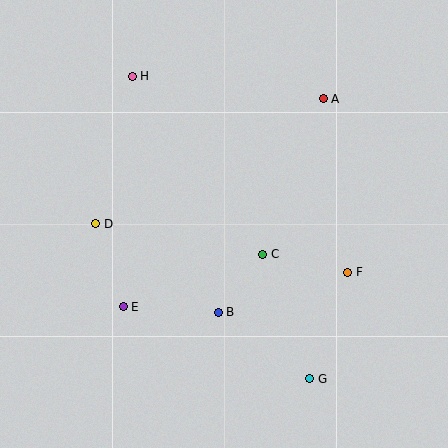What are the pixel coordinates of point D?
Point D is at (96, 224).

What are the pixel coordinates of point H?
Point H is at (132, 76).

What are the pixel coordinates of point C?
Point C is at (263, 254).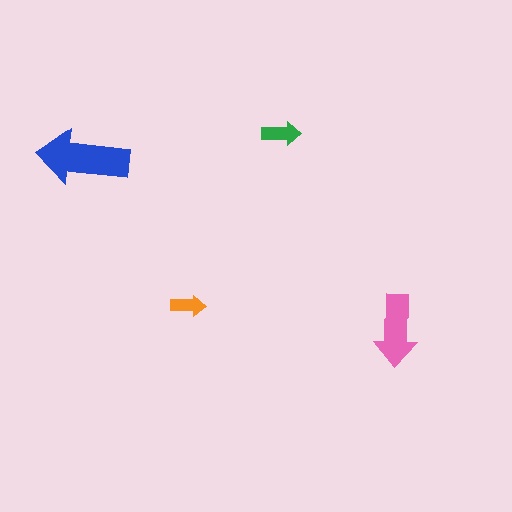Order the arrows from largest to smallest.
the blue one, the pink one, the green one, the orange one.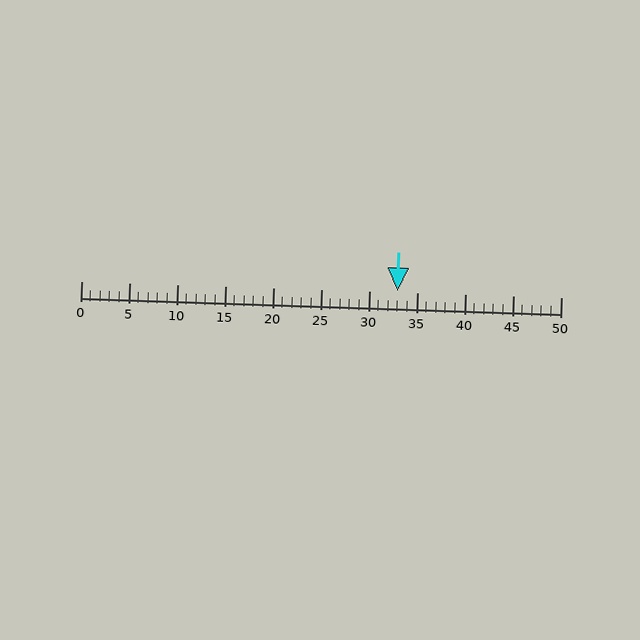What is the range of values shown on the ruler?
The ruler shows values from 0 to 50.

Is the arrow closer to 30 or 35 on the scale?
The arrow is closer to 35.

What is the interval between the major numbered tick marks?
The major tick marks are spaced 5 units apart.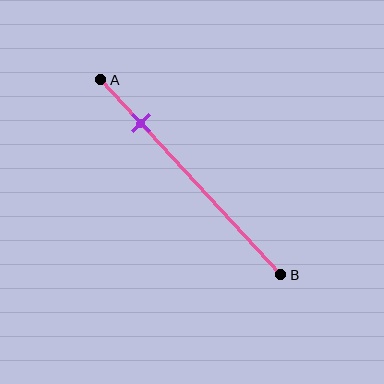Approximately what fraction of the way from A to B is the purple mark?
The purple mark is approximately 20% of the way from A to B.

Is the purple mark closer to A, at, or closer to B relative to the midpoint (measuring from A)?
The purple mark is closer to point A than the midpoint of segment AB.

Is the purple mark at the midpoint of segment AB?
No, the mark is at about 20% from A, not at the 50% midpoint.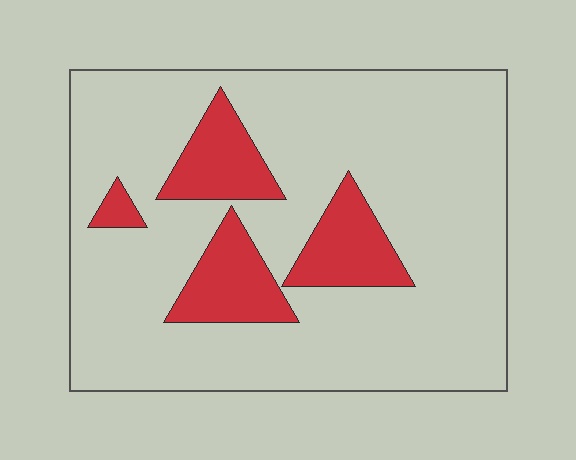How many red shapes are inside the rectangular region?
4.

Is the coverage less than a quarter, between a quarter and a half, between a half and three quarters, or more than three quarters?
Less than a quarter.